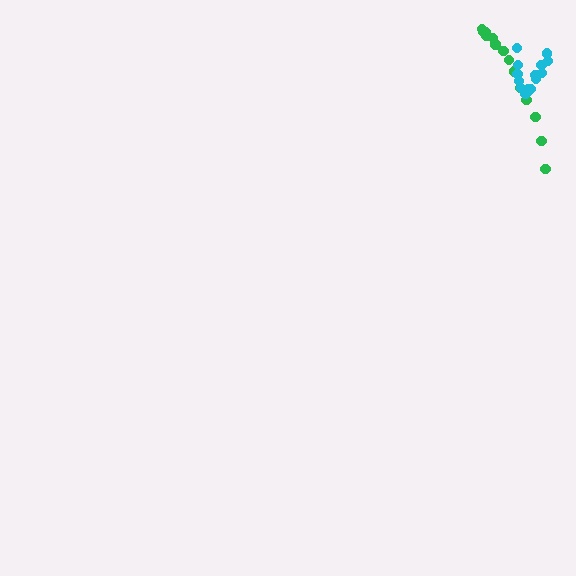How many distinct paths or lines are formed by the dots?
There are 2 distinct paths.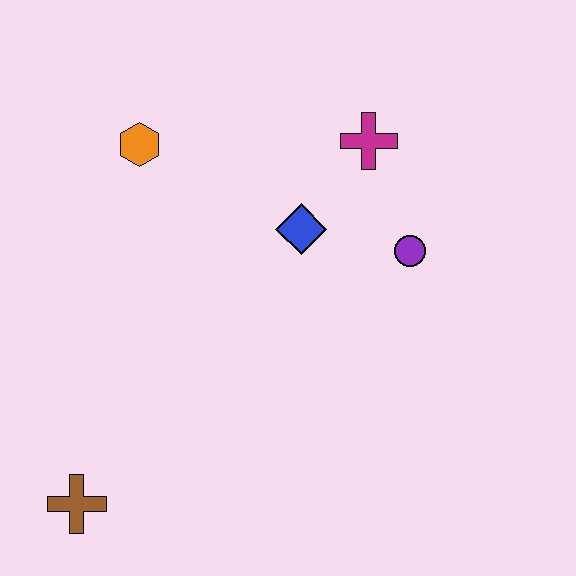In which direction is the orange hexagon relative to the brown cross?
The orange hexagon is above the brown cross.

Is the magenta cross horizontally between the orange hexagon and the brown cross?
No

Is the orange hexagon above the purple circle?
Yes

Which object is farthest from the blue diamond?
The brown cross is farthest from the blue diamond.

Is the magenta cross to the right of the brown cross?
Yes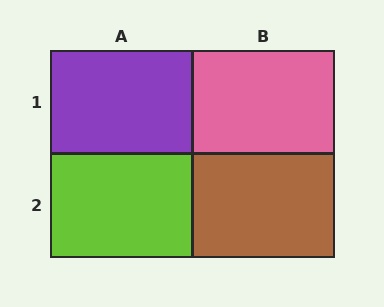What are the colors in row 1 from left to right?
Purple, pink.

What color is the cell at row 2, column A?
Lime.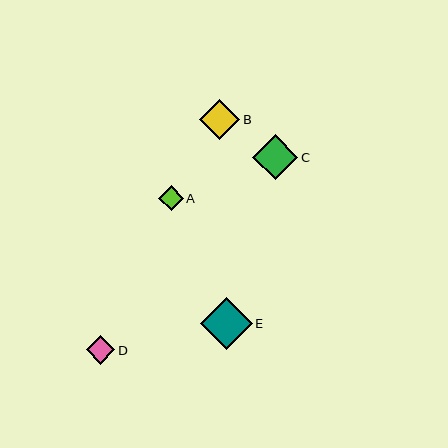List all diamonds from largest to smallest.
From largest to smallest: E, C, B, D, A.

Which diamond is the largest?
Diamond E is the largest with a size of approximately 52 pixels.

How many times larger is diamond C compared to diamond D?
Diamond C is approximately 1.6 times the size of diamond D.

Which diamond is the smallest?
Diamond A is the smallest with a size of approximately 25 pixels.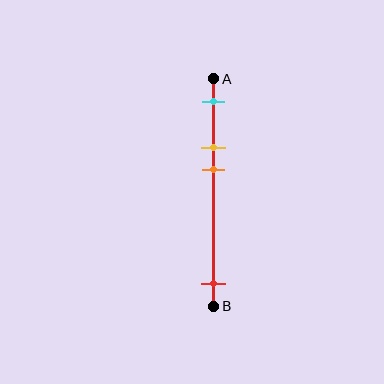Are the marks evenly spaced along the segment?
No, the marks are not evenly spaced.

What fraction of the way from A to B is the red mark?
The red mark is approximately 90% (0.9) of the way from A to B.